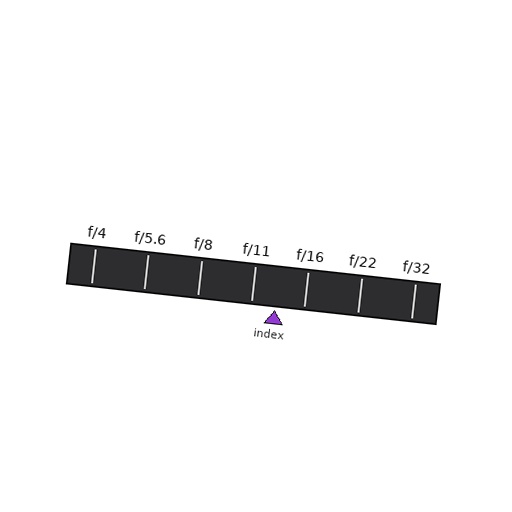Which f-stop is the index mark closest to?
The index mark is closest to f/11.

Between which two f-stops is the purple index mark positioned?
The index mark is between f/11 and f/16.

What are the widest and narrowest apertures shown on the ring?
The widest aperture shown is f/4 and the narrowest is f/32.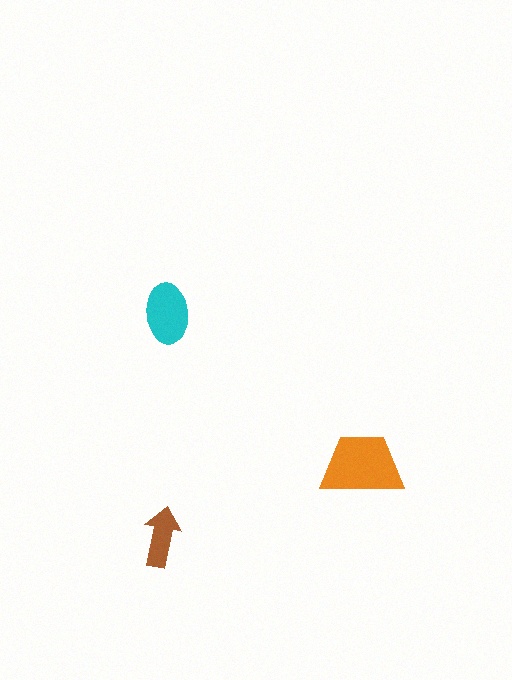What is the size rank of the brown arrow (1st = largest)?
3rd.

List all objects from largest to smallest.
The orange trapezoid, the cyan ellipse, the brown arrow.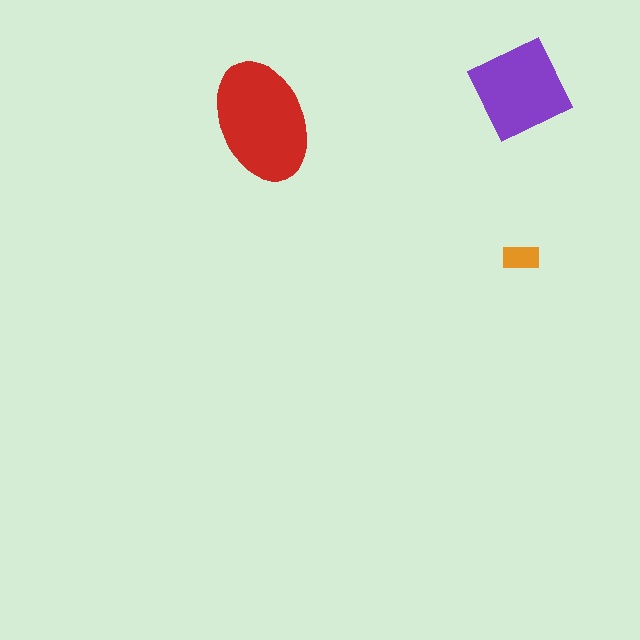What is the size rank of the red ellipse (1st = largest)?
1st.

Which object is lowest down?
The orange rectangle is bottommost.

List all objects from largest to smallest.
The red ellipse, the purple diamond, the orange rectangle.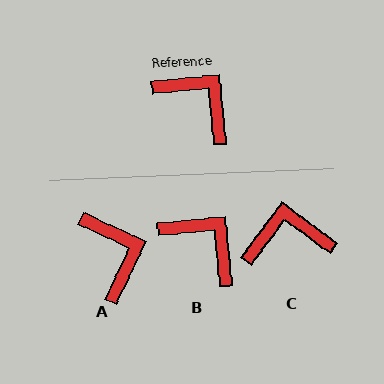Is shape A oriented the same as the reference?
No, it is off by about 31 degrees.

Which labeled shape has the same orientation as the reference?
B.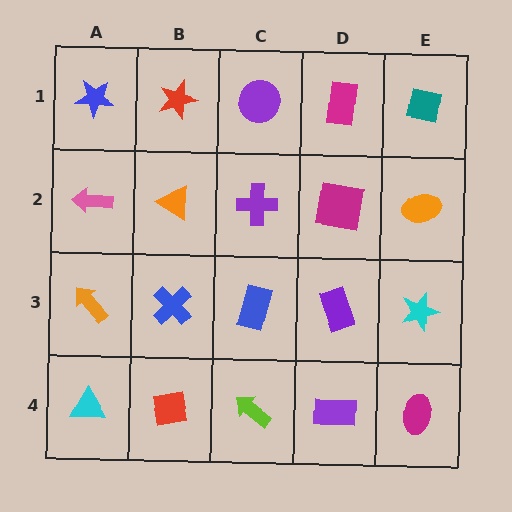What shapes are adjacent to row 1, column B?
An orange triangle (row 2, column B), a blue star (row 1, column A), a purple circle (row 1, column C).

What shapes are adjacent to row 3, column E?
An orange ellipse (row 2, column E), a magenta ellipse (row 4, column E), a purple rectangle (row 3, column D).